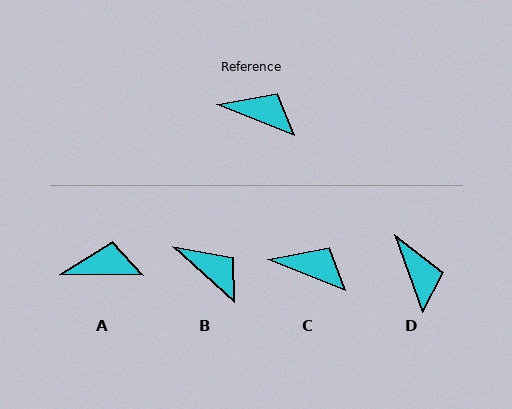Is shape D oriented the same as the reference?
No, it is off by about 49 degrees.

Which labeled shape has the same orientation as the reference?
C.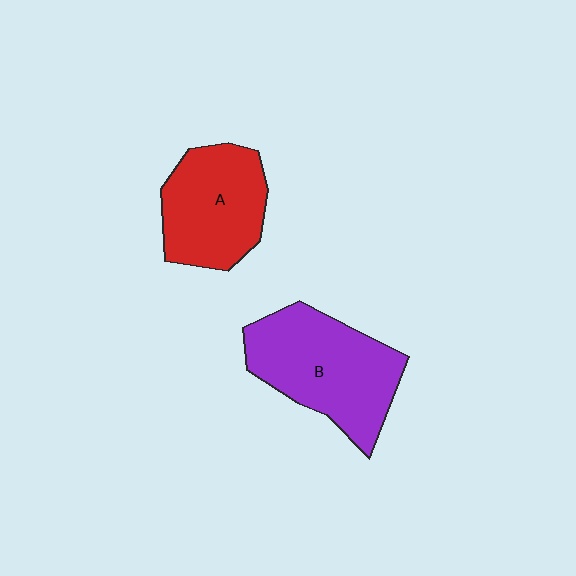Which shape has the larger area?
Shape B (purple).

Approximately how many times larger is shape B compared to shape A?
Approximately 1.2 times.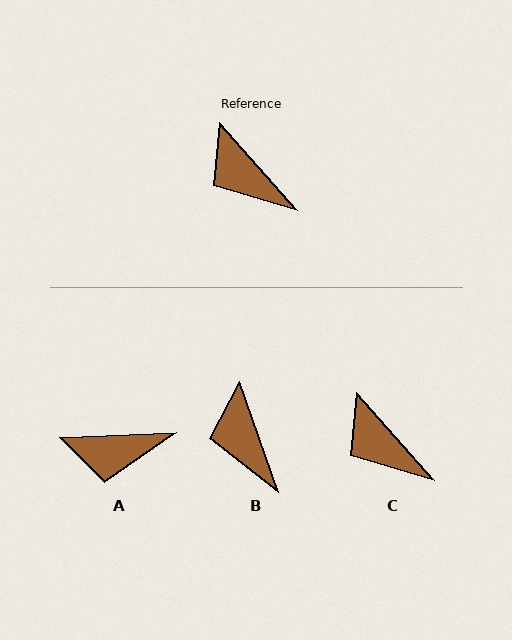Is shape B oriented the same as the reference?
No, it is off by about 22 degrees.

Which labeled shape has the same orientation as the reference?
C.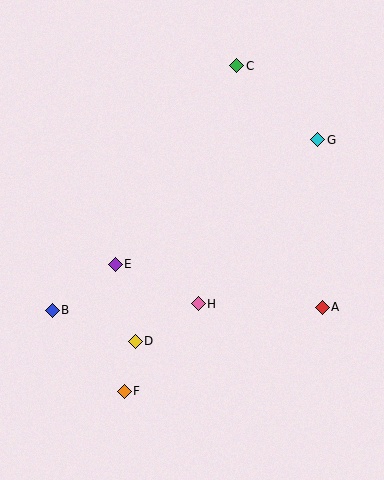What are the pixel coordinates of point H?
Point H is at (198, 304).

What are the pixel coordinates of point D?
Point D is at (135, 341).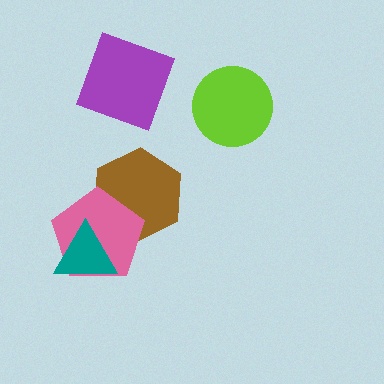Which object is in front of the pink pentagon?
The teal triangle is in front of the pink pentagon.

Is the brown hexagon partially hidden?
Yes, it is partially covered by another shape.